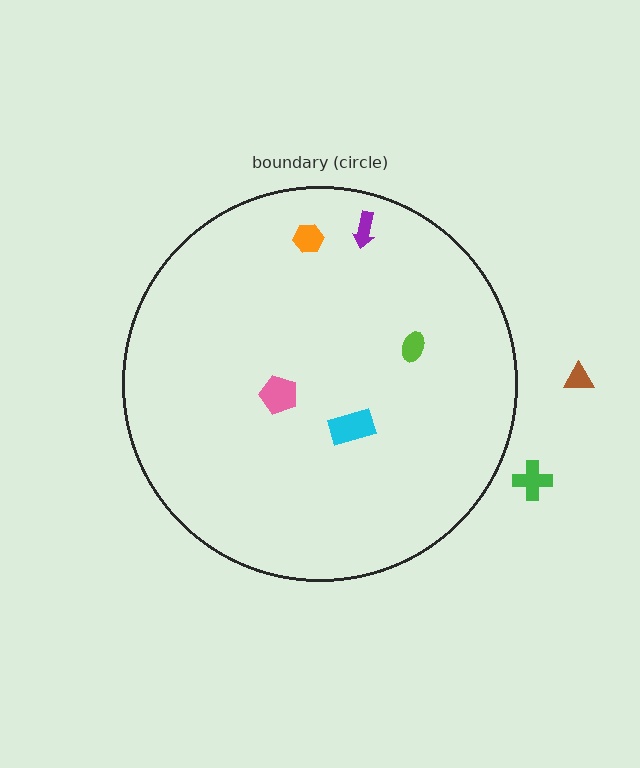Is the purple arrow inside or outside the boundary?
Inside.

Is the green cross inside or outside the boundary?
Outside.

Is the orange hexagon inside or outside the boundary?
Inside.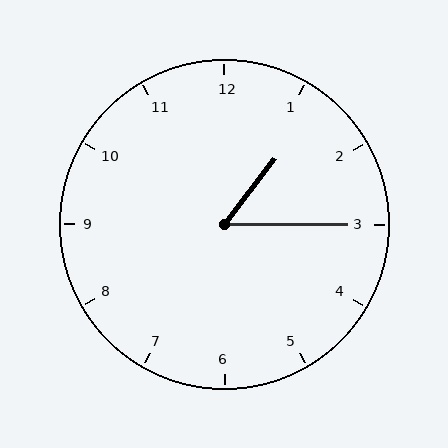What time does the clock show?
1:15.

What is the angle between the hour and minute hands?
Approximately 52 degrees.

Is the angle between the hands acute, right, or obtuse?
It is acute.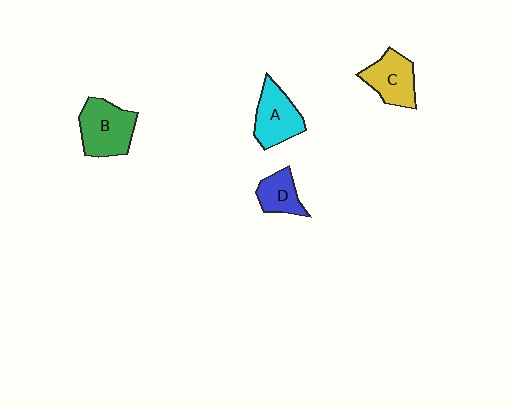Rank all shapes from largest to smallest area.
From largest to smallest: B (green), A (cyan), C (yellow), D (blue).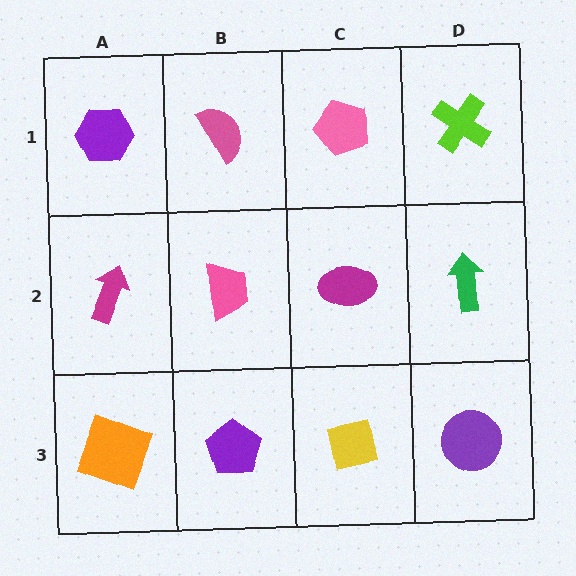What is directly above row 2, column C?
A pink pentagon.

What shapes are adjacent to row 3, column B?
A pink trapezoid (row 2, column B), an orange square (row 3, column A), a yellow square (row 3, column C).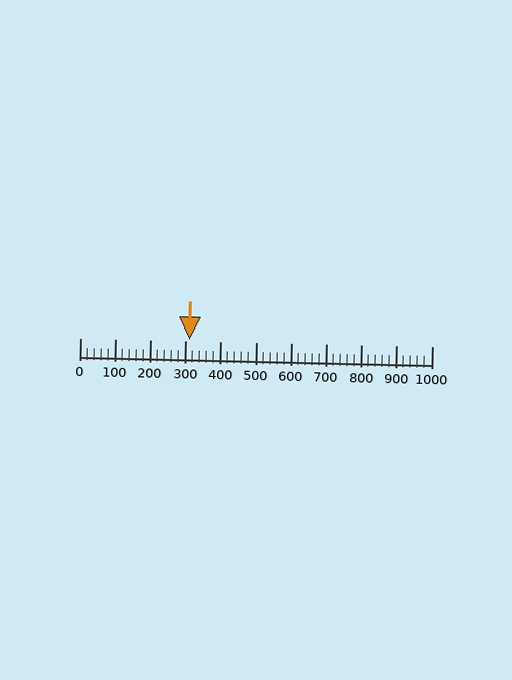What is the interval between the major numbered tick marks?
The major tick marks are spaced 100 units apart.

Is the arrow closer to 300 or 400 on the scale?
The arrow is closer to 300.